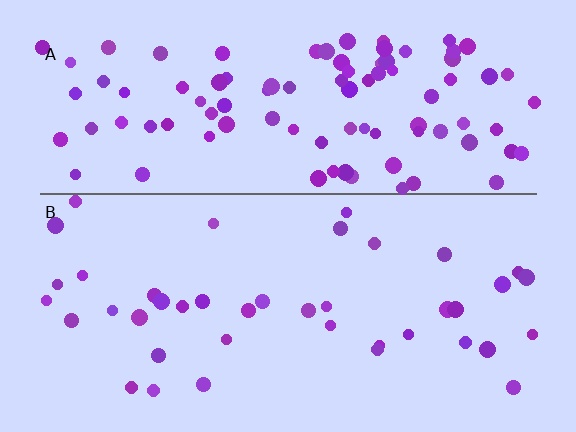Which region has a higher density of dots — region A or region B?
A (the top).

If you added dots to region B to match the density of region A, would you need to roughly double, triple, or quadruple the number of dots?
Approximately double.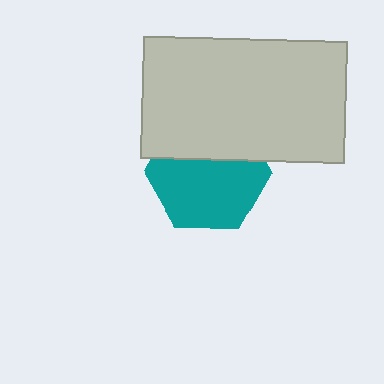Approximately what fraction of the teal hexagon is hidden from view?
Roughly 36% of the teal hexagon is hidden behind the light gray rectangle.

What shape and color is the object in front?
The object in front is a light gray rectangle.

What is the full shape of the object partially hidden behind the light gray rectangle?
The partially hidden object is a teal hexagon.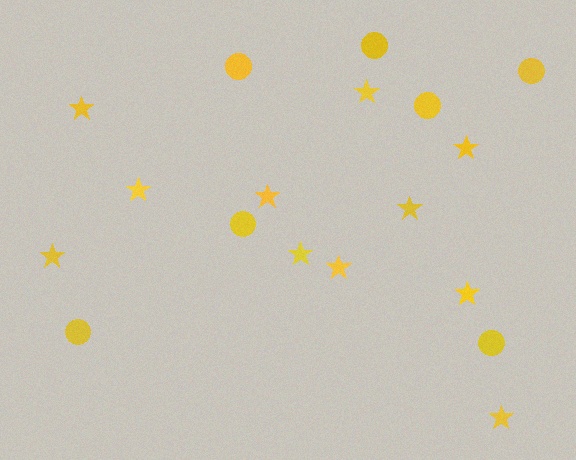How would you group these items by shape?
There are 2 groups: one group of circles (7) and one group of stars (11).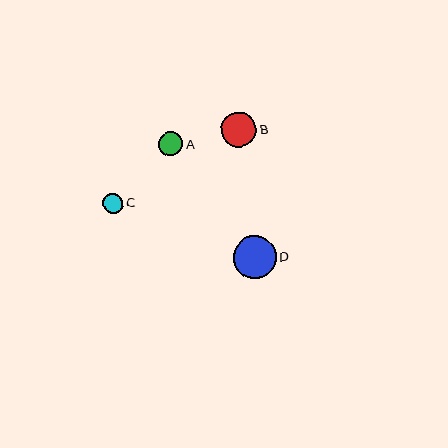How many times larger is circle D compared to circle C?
Circle D is approximately 2.1 times the size of circle C.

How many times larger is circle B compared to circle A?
Circle B is approximately 1.5 times the size of circle A.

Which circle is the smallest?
Circle C is the smallest with a size of approximately 20 pixels.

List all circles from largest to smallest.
From largest to smallest: D, B, A, C.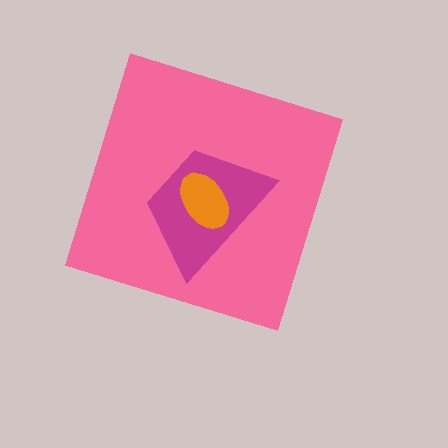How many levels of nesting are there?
3.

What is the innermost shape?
The orange ellipse.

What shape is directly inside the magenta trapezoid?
The orange ellipse.